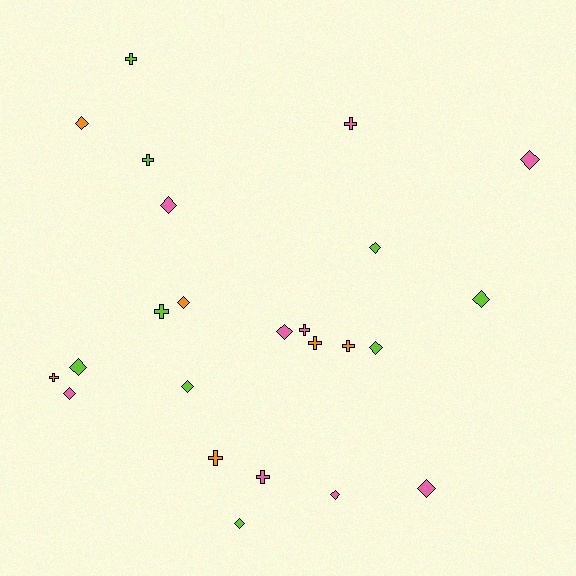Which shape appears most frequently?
Diamond, with 14 objects.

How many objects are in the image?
There are 24 objects.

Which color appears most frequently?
Pink, with 9 objects.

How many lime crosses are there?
There are 3 lime crosses.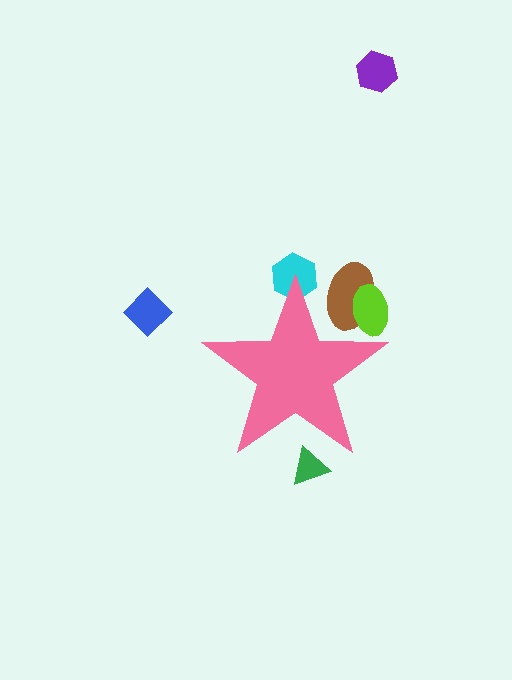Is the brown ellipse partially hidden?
Yes, the brown ellipse is partially hidden behind the pink star.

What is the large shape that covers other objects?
A pink star.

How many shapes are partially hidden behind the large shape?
4 shapes are partially hidden.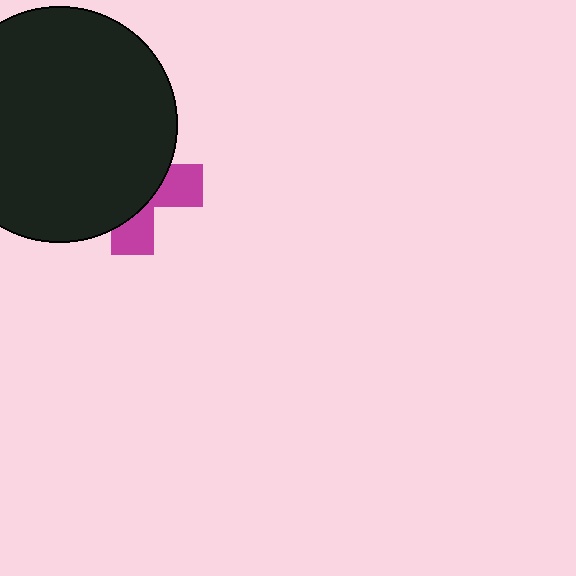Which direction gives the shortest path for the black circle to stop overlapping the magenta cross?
Moving toward the upper-left gives the shortest separation.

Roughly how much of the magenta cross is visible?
A small part of it is visible (roughly 34%).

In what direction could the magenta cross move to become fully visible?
The magenta cross could move toward the lower-right. That would shift it out from behind the black circle entirely.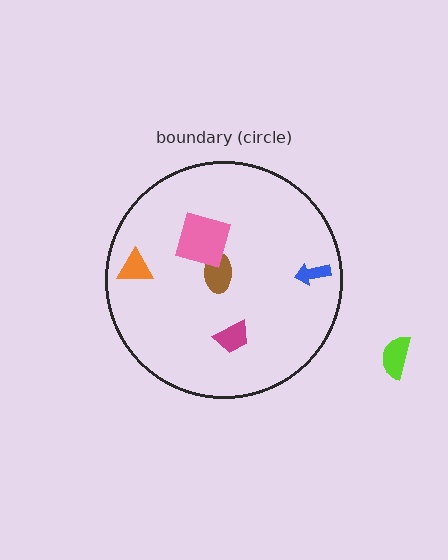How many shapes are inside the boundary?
5 inside, 1 outside.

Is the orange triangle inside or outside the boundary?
Inside.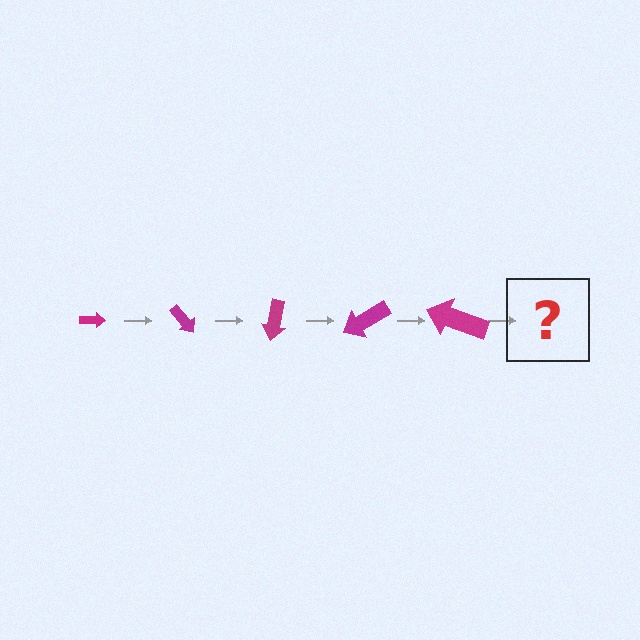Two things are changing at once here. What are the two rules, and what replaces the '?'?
The two rules are that the arrow grows larger each step and it rotates 50 degrees each step. The '?' should be an arrow, larger than the previous one and rotated 250 degrees from the start.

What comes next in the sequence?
The next element should be an arrow, larger than the previous one and rotated 250 degrees from the start.